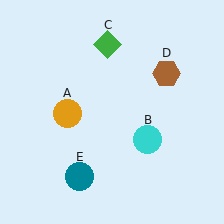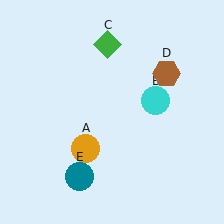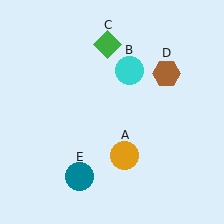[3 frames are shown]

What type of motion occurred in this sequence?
The orange circle (object A), cyan circle (object B) rotated counterclockwise around the center of the scene.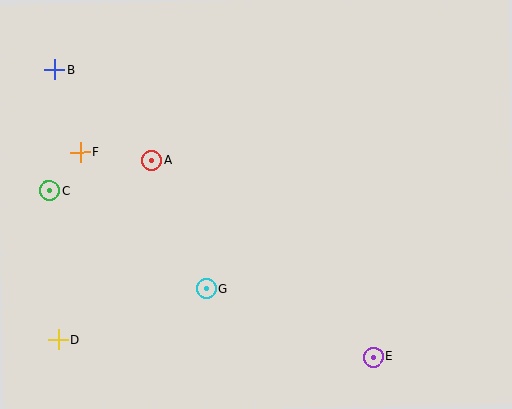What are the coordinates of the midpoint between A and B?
The midpoint between A and B is at (103, 115).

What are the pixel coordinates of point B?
Point B is at (55, 70).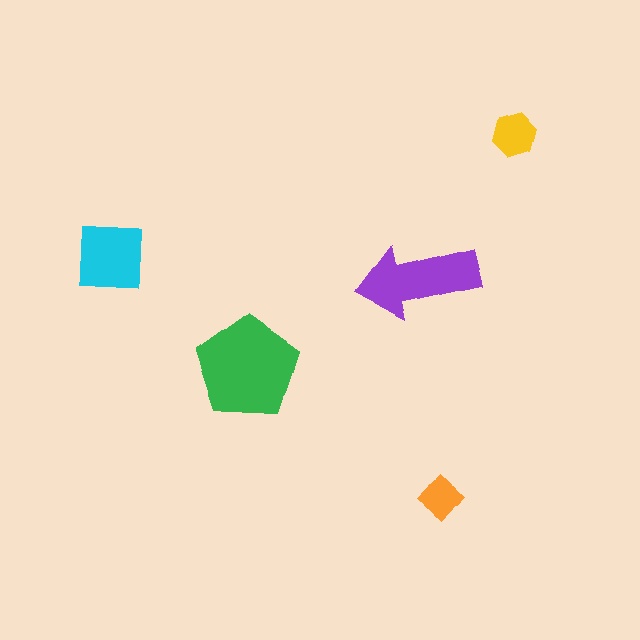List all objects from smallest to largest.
The orange diamond, the yellow hexagon, the cyan square, the purple arrow, the green pentagon.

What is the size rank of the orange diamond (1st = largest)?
5th.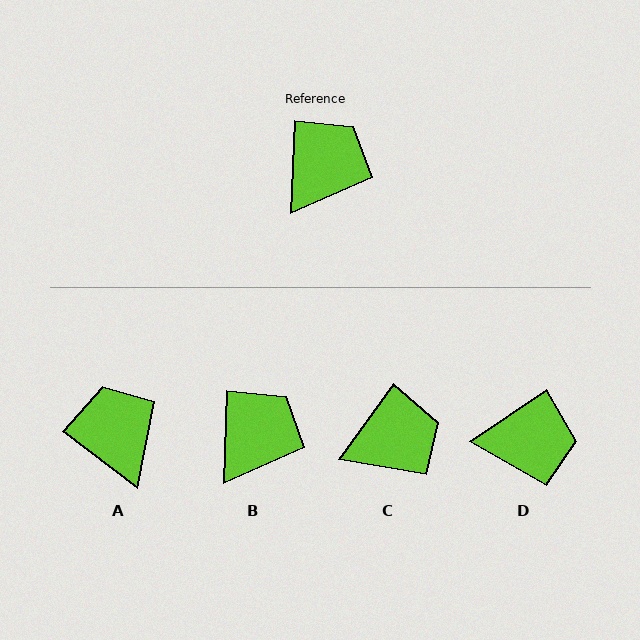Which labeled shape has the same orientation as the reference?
B.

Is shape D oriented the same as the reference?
No, it is off by about 54 degrees.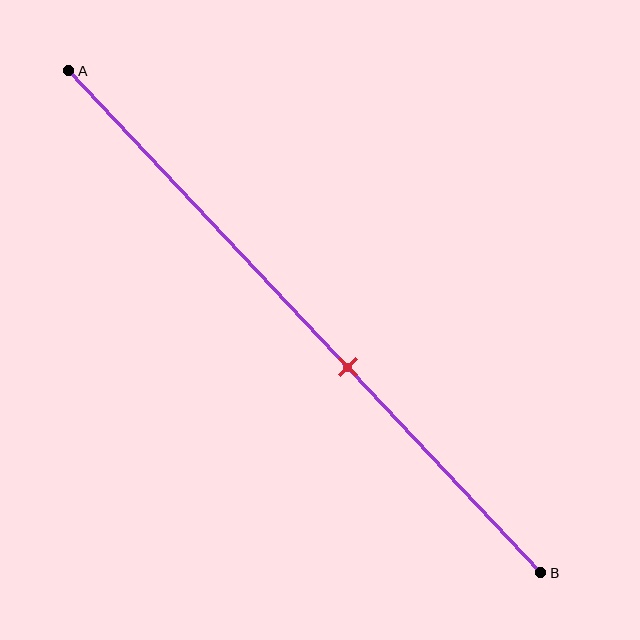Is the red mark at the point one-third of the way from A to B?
No, the mark is at about 60% from A, not at the 33% one-third point.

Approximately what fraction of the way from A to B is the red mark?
The red mark is approximately 60% of the way from A to B.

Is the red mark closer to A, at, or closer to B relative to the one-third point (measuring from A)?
The red mark is closer to point B than the one-third point of segment AB.